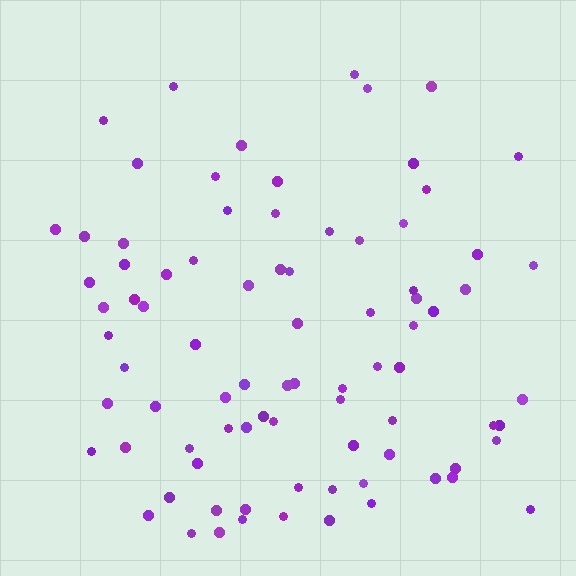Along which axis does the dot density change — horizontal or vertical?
Vertical.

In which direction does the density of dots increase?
From top to bottom, with the bottom side densest.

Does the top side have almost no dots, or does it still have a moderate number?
Still a moderate number, just noticeably fewer than the bottom.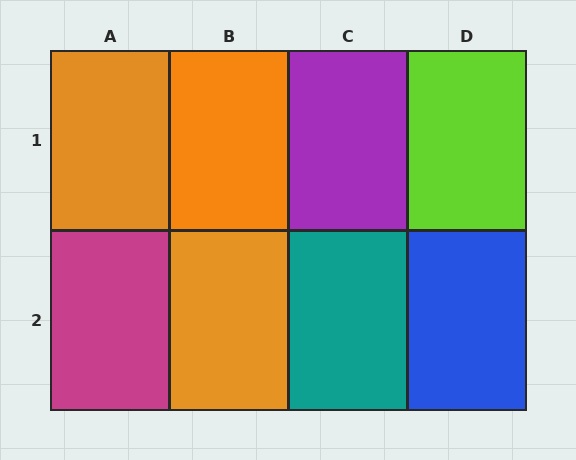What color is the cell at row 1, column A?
Orange.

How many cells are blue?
1 cell is blue.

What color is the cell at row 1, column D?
Lime.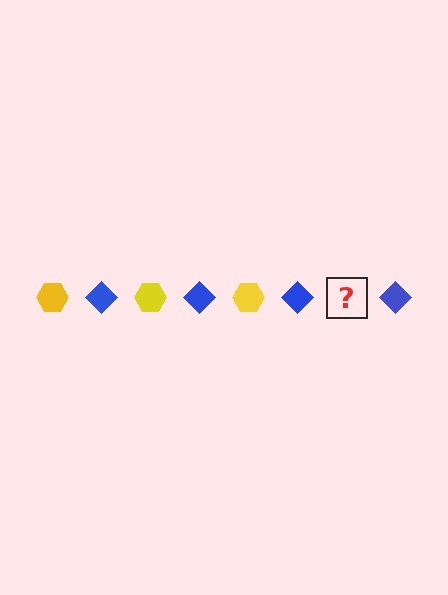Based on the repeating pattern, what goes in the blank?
The blank should be a yellow hexagon.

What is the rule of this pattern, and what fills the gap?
The rule is that the pattern alternates between yellow hexagon and blue diamond. The gap should be filled with a yellow hexagon.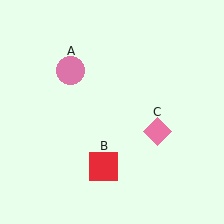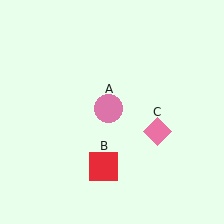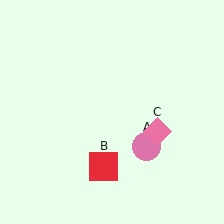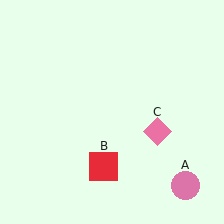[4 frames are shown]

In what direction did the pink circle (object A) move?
The pink circle (object A) moved down and to the right.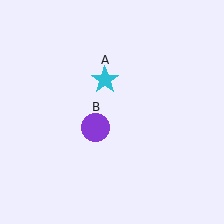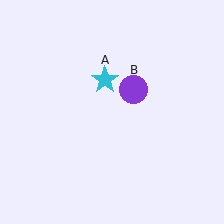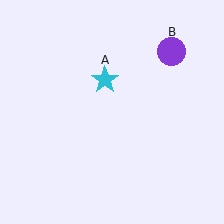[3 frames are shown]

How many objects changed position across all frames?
1 object changed position: purple circle (object B).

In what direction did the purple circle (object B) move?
The purple circle (object B) moved up and to the right.